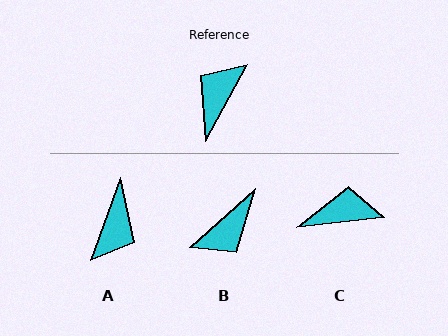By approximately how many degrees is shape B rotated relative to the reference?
Approximately 160 degrees counter-clockwise.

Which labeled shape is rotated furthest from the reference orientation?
A, about 171 degrees away.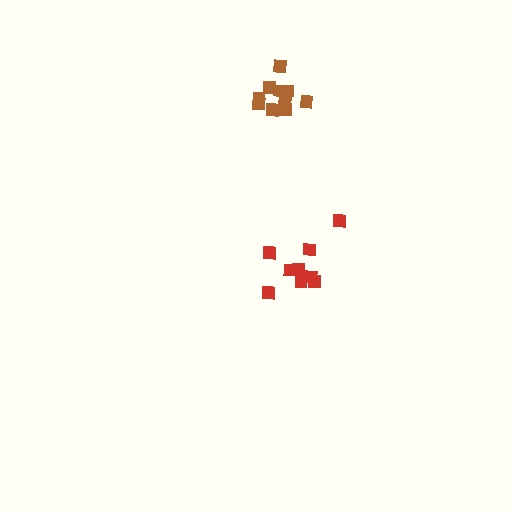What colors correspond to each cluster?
The clusters are colored: brown, red.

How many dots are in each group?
Group 1: 10 dots, Group 2: 9 dots (19 total).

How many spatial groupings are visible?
There are 2 spatial groupings.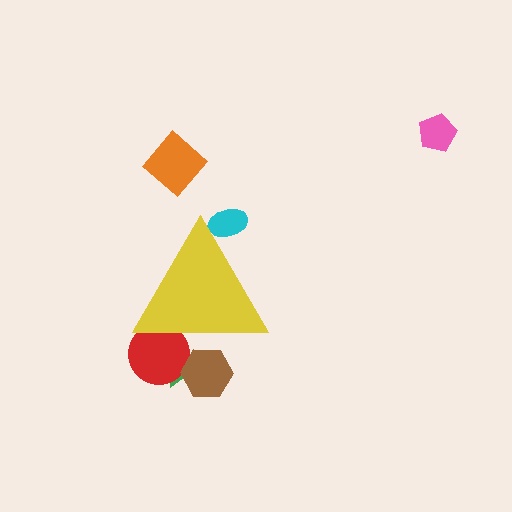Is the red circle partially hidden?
Yes, the red circle is partially hidden behind the yellow triangle.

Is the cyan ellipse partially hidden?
Yes, the cyan ellipse is partially hidden behind the yellow triangle.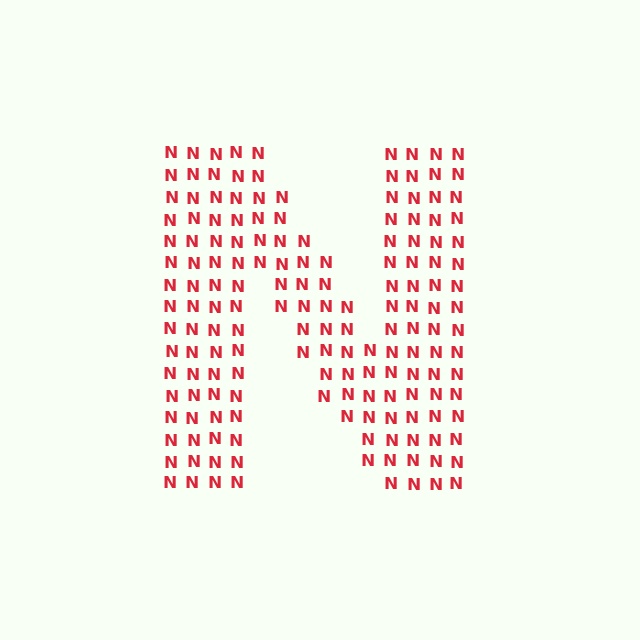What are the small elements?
The small elements are letter N's.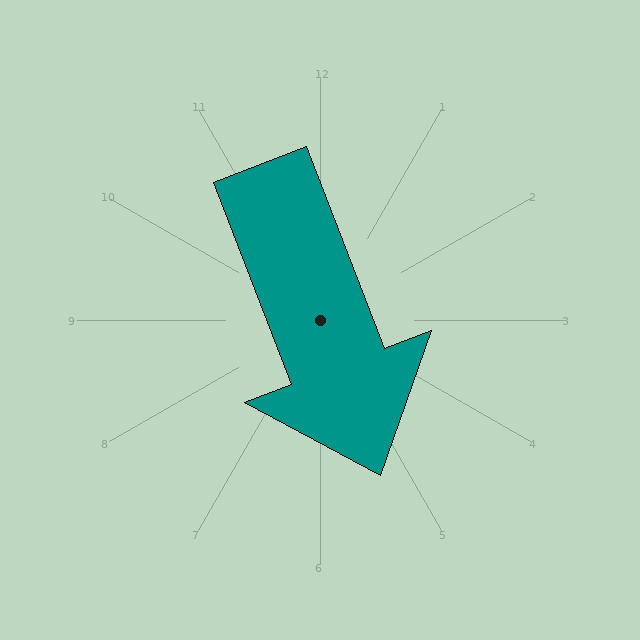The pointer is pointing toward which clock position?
Roughly 5 o'clock.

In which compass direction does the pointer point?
South.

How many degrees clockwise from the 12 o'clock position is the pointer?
Approximately 159 degrees.